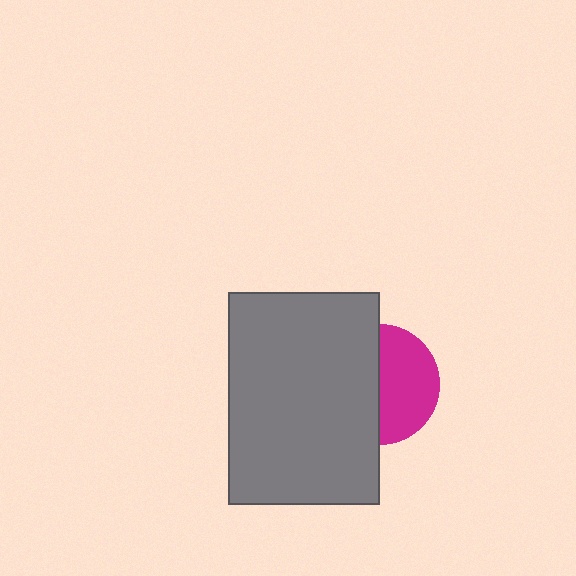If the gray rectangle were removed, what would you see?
You would see the complete magenta circle.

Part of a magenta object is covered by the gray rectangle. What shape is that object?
It is a circle.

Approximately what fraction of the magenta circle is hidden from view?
Roughly 50% of the magenta circle is hidden behind the gray rectangle.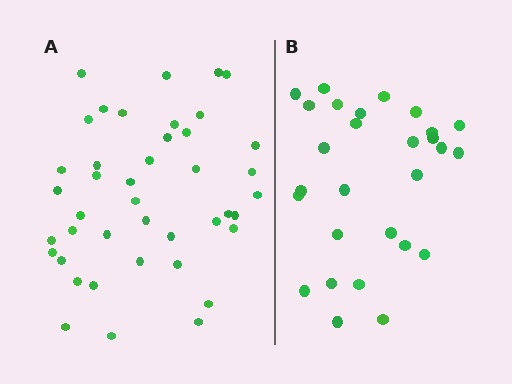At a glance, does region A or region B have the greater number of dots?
Region A (the left region) has more dots.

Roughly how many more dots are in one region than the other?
Region A has approximately 15 more dots than region B.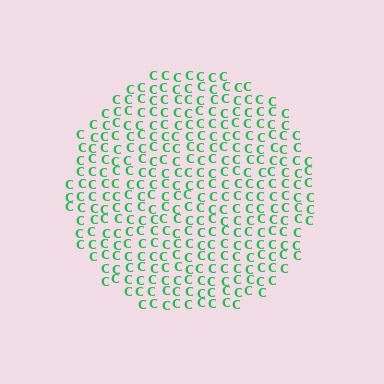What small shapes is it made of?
It is made of small letter C's.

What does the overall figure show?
The overall figure shows a circle.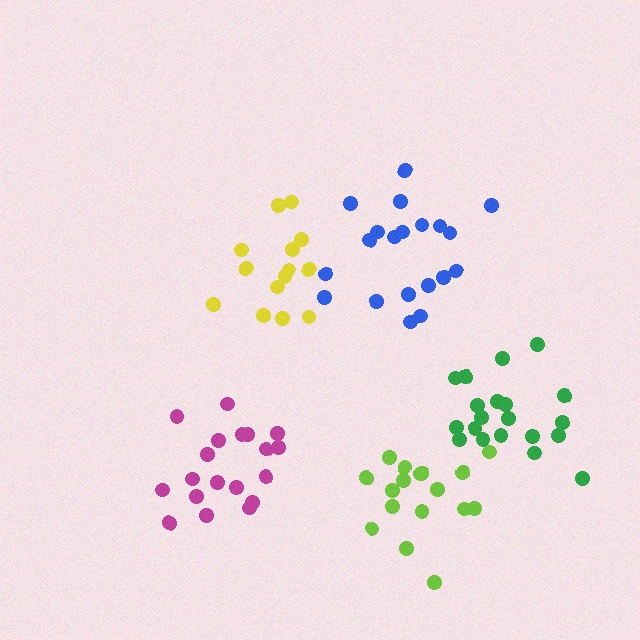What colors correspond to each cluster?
The clusters are colored: blue, yellow, green, lime, magenta.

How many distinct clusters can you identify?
There are 5 distinct clusters.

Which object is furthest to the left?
The magenta cluster is leftmost.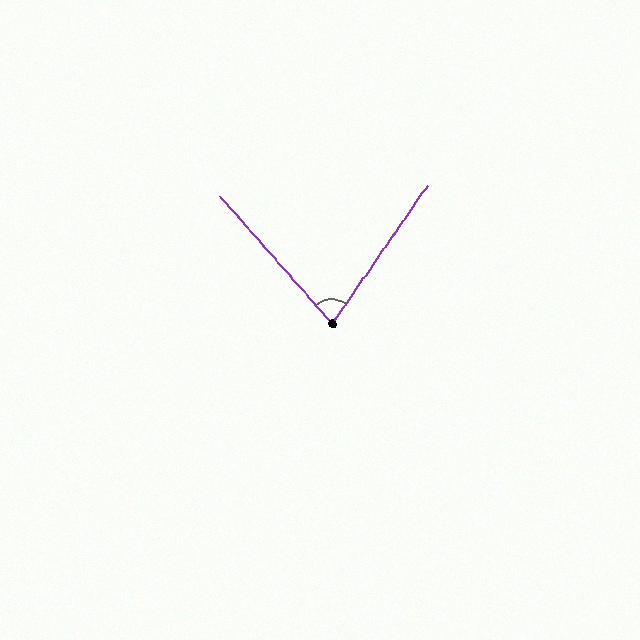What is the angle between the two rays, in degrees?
Approximately 76 degrees.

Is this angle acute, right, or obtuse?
It is acute.